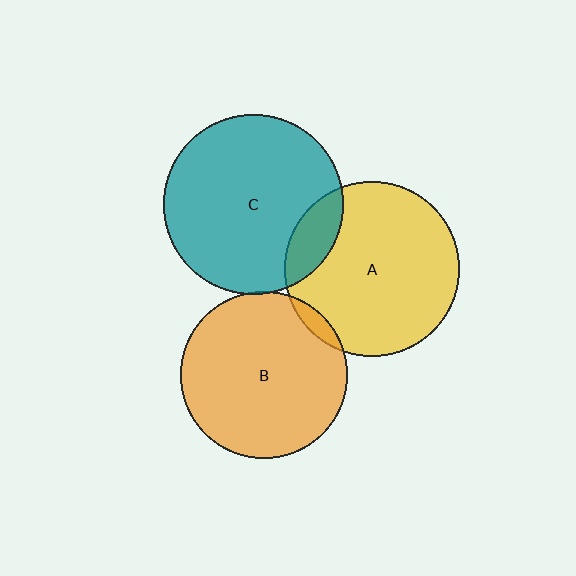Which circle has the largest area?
Circle C (teal).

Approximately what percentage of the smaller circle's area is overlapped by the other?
Approximately 5%.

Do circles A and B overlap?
Yes.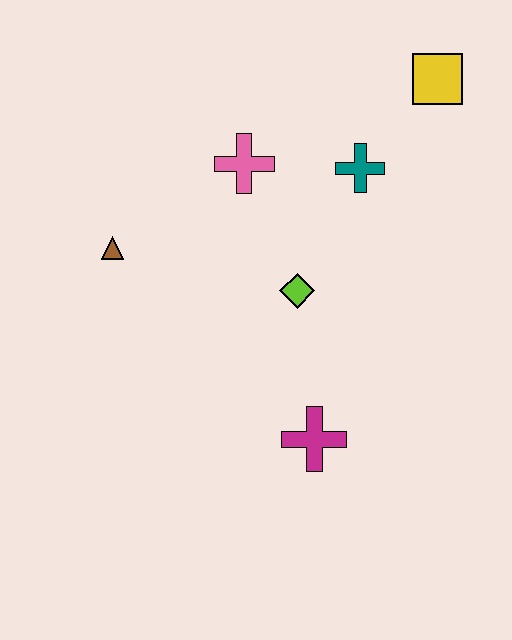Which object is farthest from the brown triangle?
The yellow square is farthest from the brown triangle.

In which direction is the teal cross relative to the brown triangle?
The teal cross is to the right of the brown triangle.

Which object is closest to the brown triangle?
The pink cross is closest to the brown triangle.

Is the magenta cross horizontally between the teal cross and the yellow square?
No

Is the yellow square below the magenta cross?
No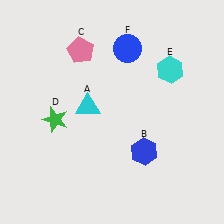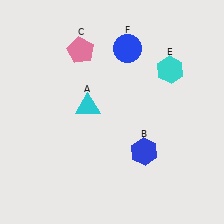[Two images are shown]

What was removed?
The green star (D) was removed in Image 2.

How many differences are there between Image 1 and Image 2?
There is 1 difference between the two images.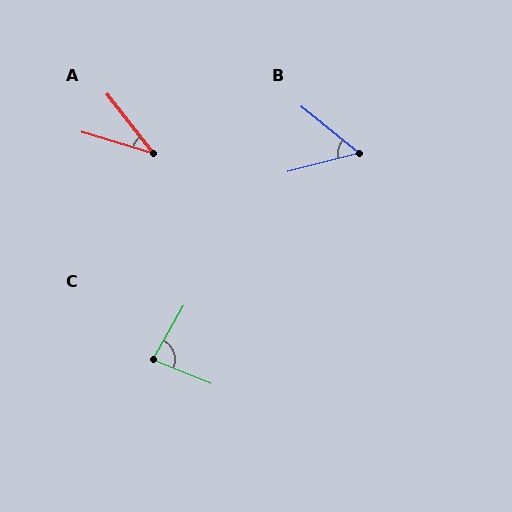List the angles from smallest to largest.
A (36°), B (53°), C (83°).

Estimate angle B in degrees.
Approximately 53 degrees.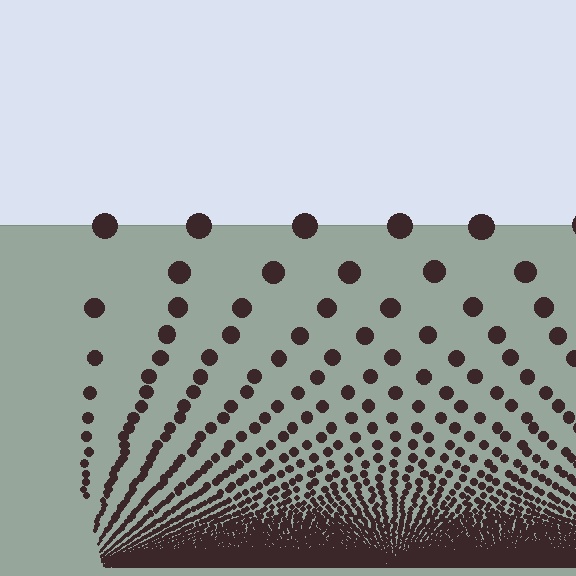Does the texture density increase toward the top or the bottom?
Density increases toward the bottom.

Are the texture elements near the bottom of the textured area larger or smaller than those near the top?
Smaller. The gradient is inverted — elements near the bottom are smaller and denser.